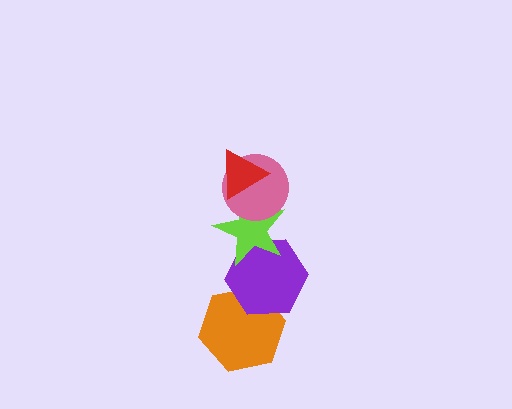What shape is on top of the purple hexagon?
The lime star is on top of the purple hexagon.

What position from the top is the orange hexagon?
The orange hexagon is 5th from the top.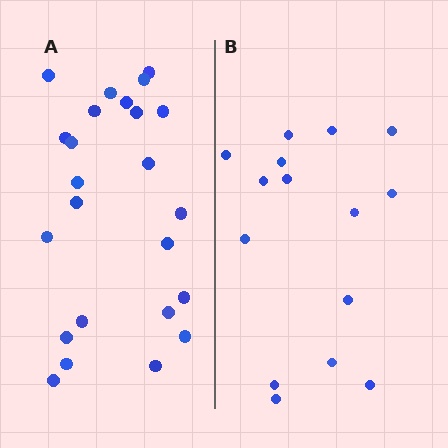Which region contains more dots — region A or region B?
Region A (the left region) has more dots.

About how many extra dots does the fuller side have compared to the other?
Region A has roughly 8 or so more dots than region B.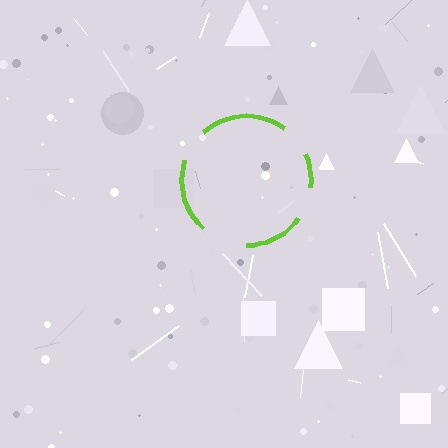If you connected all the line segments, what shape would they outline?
They would outline a circle.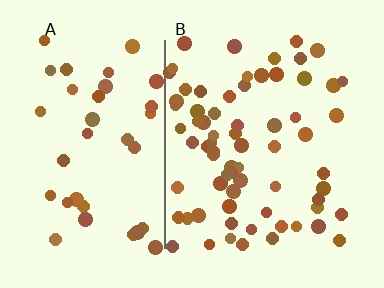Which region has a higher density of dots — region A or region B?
B (the right).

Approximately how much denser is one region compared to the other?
Approximately 1.8× — region B over region A.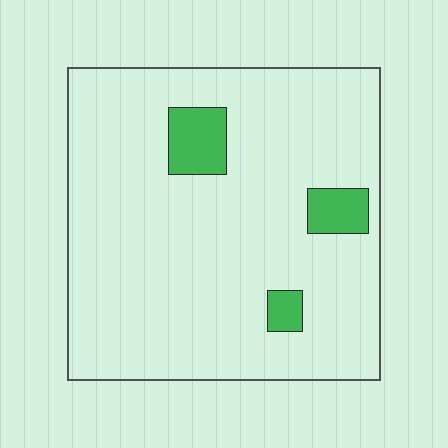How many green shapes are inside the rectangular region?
3.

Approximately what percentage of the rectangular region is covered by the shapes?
Approximately 10%.